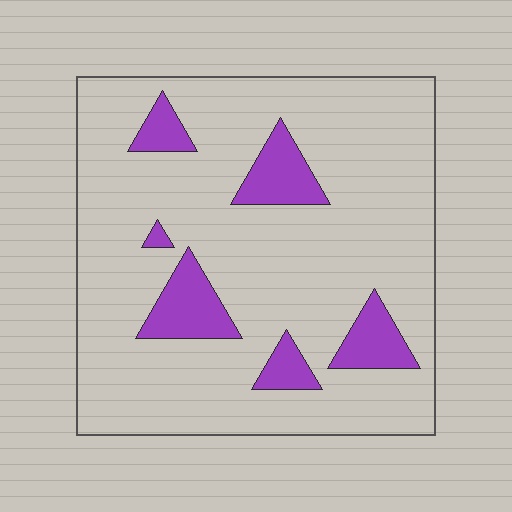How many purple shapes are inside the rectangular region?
6.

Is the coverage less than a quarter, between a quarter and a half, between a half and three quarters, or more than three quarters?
Less than a quarter.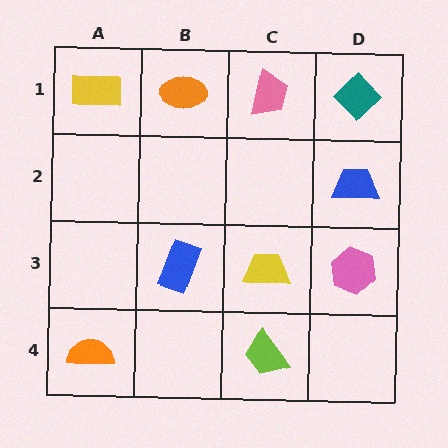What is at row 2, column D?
A blue trapezoid.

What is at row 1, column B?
An orange ellipse.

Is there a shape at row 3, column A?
No, that cell is empty.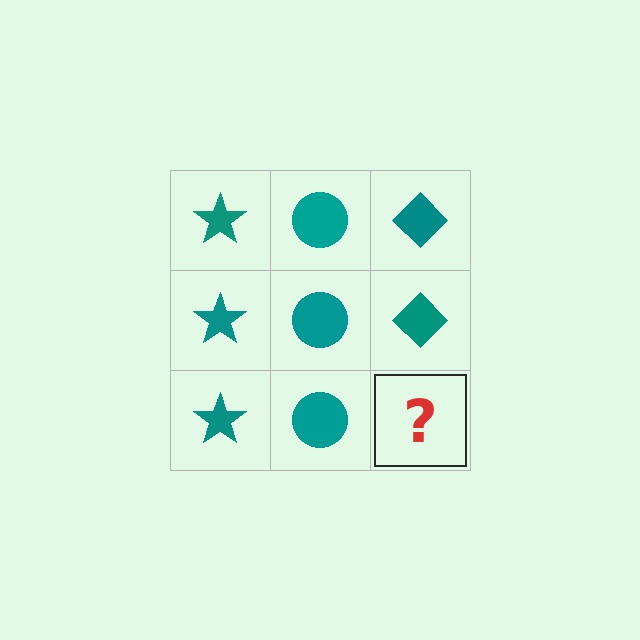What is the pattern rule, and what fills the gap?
The rule is that each column has a consistent shape. The gap should be filled with a teal diamond.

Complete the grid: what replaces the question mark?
The question mark should be replaced with a teal diamond.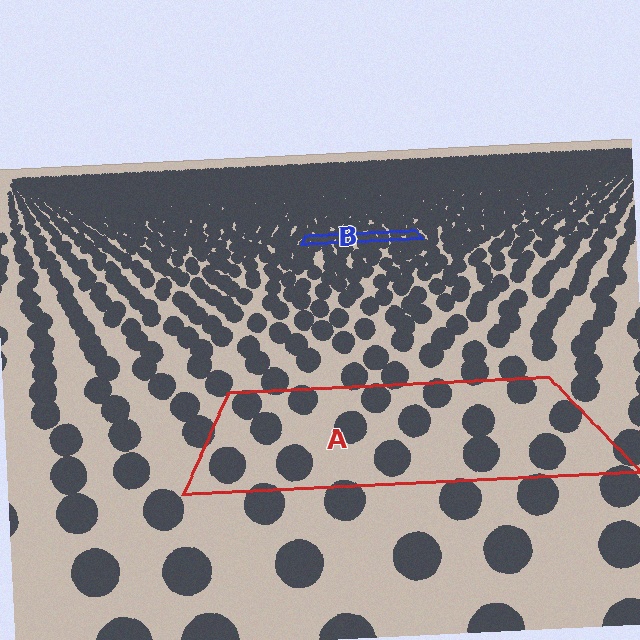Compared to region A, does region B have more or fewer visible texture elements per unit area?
Region B has more texture elements per unit area — they are packed more densely because it is farther away.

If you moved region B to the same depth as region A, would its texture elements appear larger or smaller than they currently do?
They would appear larger. At a closer depth, the same texture elements are projected at a bigger on-screen size.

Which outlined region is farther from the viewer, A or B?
Region B is farther from the viewer — the texture elements inside it appear smaller and more densely packed.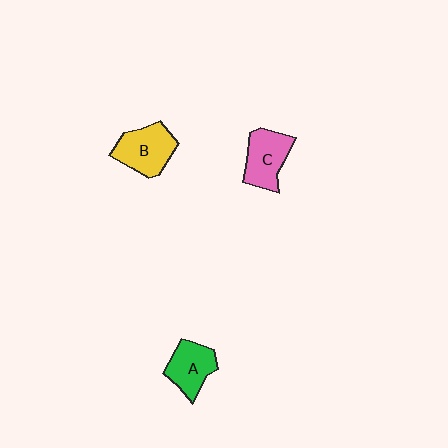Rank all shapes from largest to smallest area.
From largest to smallest: B (yellow), C (pink), A (green).